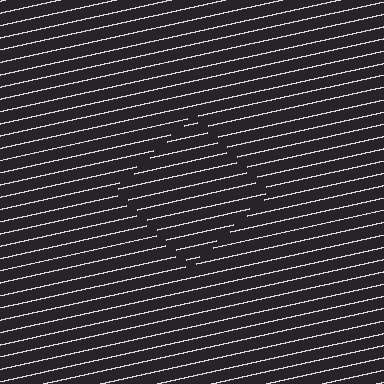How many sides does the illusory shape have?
4 sides — the line-ends trace a square.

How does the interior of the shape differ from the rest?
The interior of the shape contains the same grating, shifted by half a period — the contour is defined by the phase discontinuity where line-ends from the inner and outer gratings abut.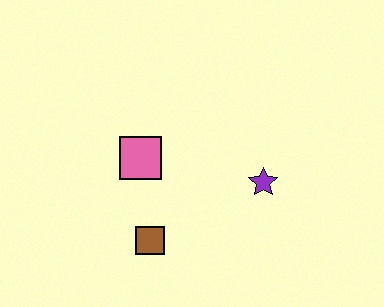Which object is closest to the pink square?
The brown square is closest to the pink square.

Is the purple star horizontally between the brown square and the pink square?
No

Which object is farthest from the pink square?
The purple star is farthest from the pink square.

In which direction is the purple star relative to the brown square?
The purple star is to the right of the brown square.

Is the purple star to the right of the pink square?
Yes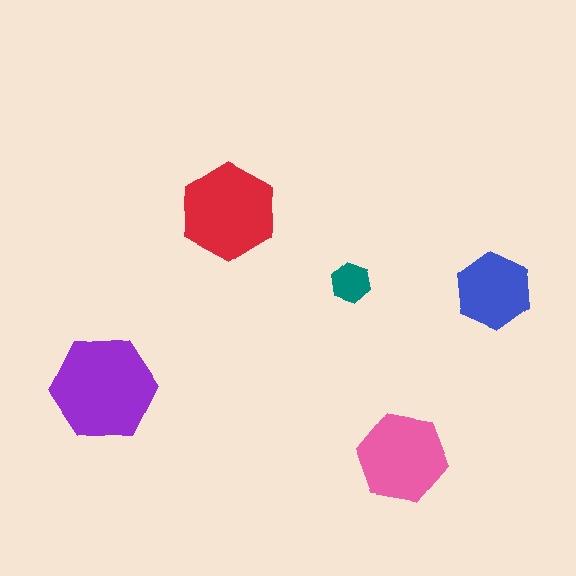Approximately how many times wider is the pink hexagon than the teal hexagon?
About 2 times wider.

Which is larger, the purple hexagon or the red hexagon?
The purple one.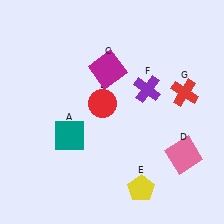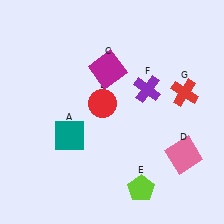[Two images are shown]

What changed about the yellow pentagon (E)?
In Image 1, E is yellow. In Image 2, it changed to lime.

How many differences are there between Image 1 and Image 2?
There is 1 difference between the two images.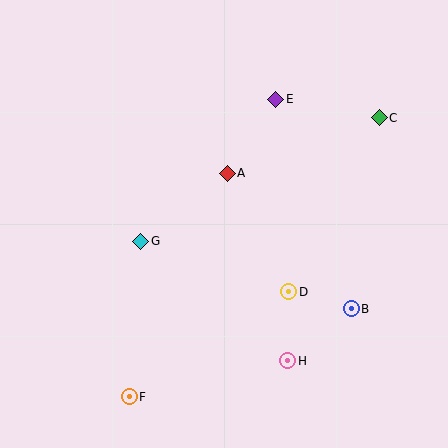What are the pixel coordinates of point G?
Point G is at (141, 242).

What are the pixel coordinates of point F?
Point F is at (129, 397).